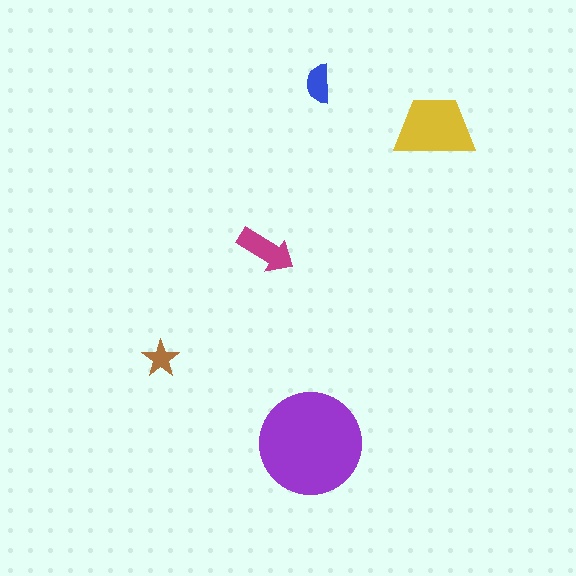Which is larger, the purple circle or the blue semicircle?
The purple circle.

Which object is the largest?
The purple circle.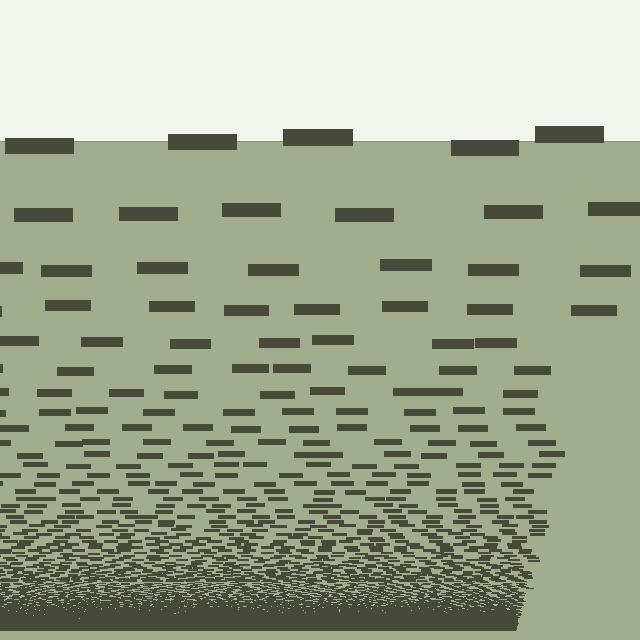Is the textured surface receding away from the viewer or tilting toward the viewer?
The surface appears to tilt toward the viewer. Texture elements get larger and sparser toward the top.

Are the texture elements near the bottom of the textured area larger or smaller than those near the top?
Smaller. The gradient is inverted — elements near the bottom are smaller and denser.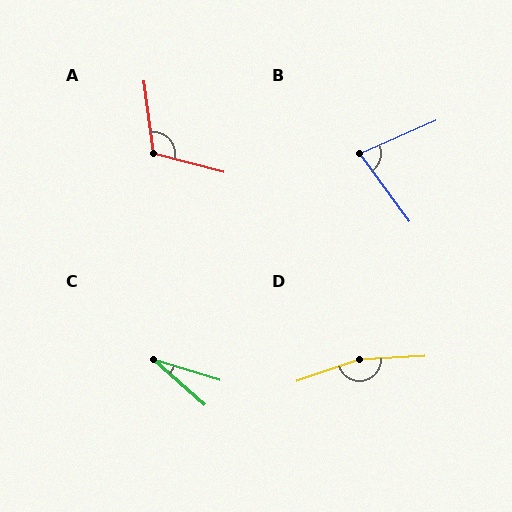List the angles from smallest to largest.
C (25°), B (78°), A (112°), D (165°).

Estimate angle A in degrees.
Approximately 112 degrees.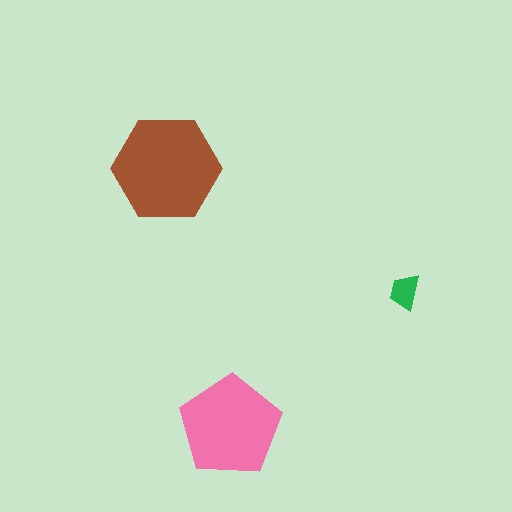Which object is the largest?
The brown hexagon.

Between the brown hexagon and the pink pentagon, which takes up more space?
The brown hexagon.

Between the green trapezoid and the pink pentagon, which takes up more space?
The pink pentagon.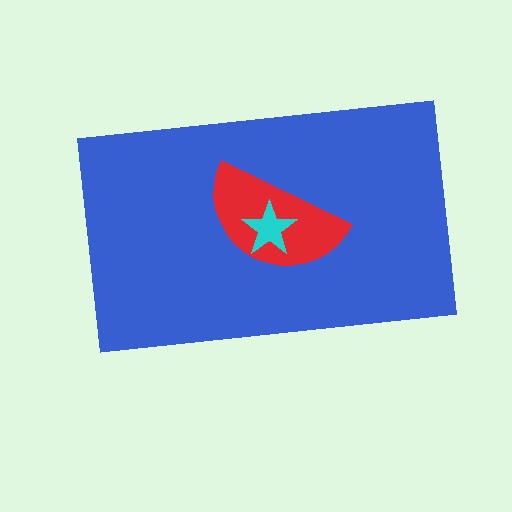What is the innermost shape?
The cyan star.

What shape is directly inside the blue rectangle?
The red semicircle.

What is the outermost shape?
The blue rectangle.